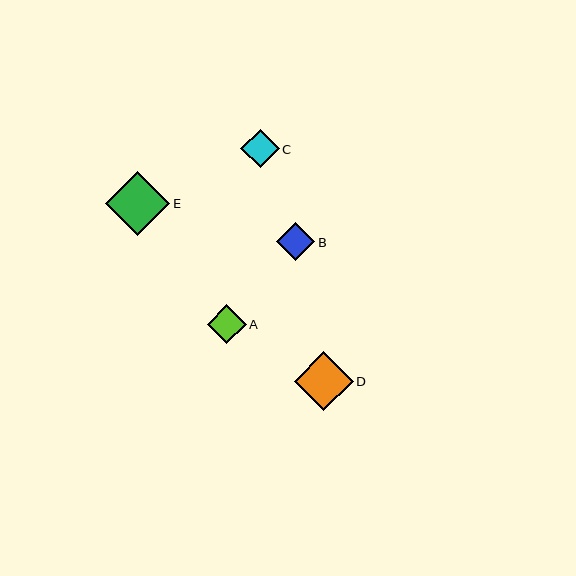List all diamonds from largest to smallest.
From largest to smallest: E, D, A, B, C.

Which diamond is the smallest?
Diamond C is the smallest with a size of approximately 38 pixels.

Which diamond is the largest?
Diamond E is the largest with a size of approximately 64 pixels.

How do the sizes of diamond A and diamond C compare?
Diamond A and diamond C are approximately the same size.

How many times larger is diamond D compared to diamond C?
Diamond D is approximately 1.6 times the size of diamond C.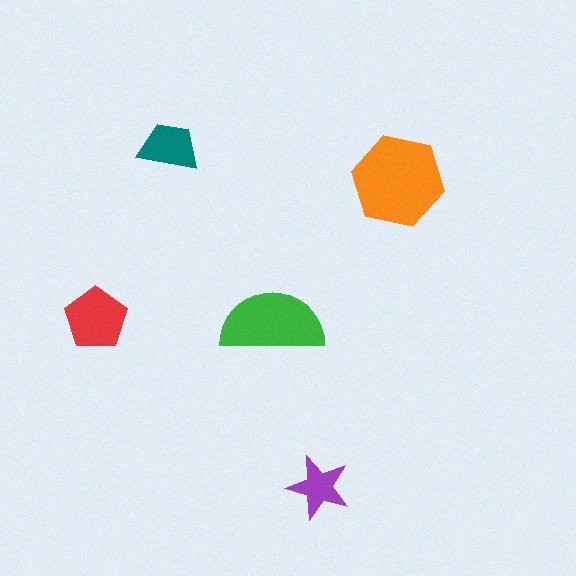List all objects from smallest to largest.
The purple star, the teal trapezoid, the red pentagon, the green semicircle, the orange hexagon.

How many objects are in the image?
There are 5 objects in the image.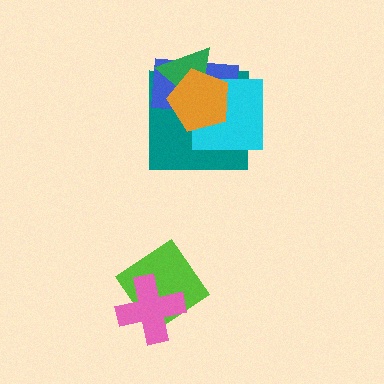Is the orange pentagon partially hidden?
No, no other shape covers it.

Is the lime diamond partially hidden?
Yes, it is partially covered by another shape.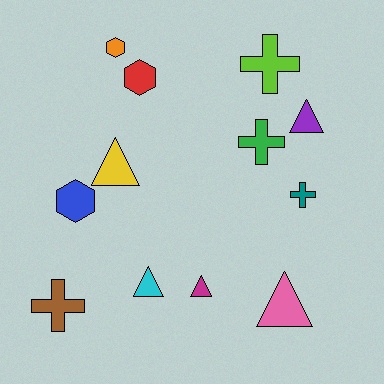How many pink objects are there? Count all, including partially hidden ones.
There is 1 pink object.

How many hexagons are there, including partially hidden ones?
There are 3 hexagons.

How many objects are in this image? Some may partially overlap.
There are 12 objects.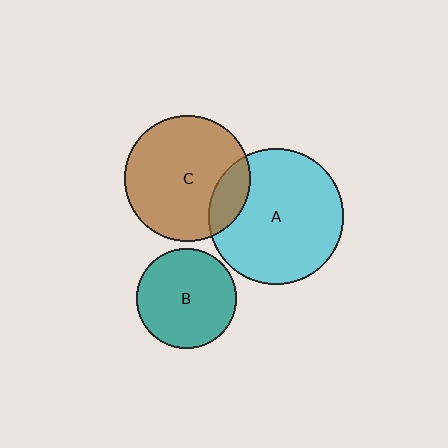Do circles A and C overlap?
Yes.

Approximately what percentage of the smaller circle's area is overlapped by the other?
Approximately 15%.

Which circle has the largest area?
Circle A (cyan).